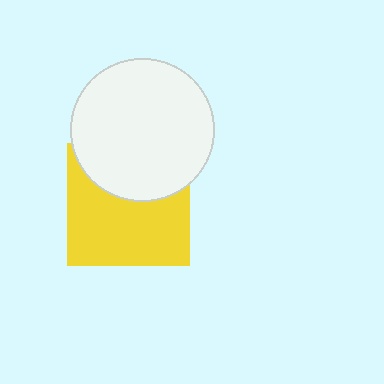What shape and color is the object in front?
The object in front is a white circle.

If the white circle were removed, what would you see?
You would see the complete yellow square.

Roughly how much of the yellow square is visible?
About half of it is visible (roughly 62%).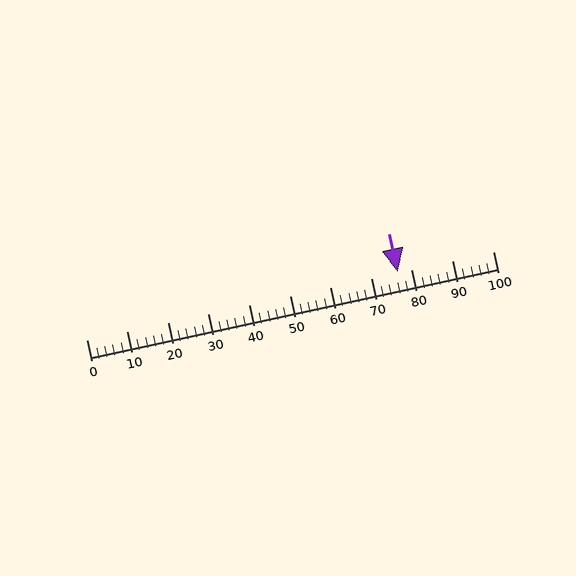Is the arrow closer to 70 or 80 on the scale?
The arrow is closer to 80.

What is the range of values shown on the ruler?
The ruler shows values from 0 to 100.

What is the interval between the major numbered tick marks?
The major tick marks are spaced 10 units apart.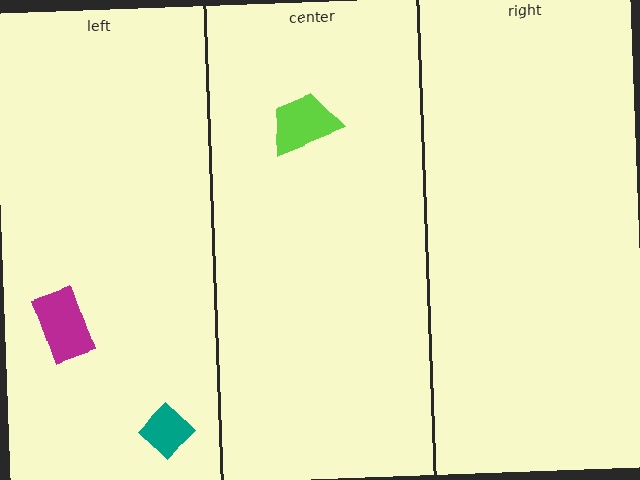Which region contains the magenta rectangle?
The left region.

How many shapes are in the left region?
2.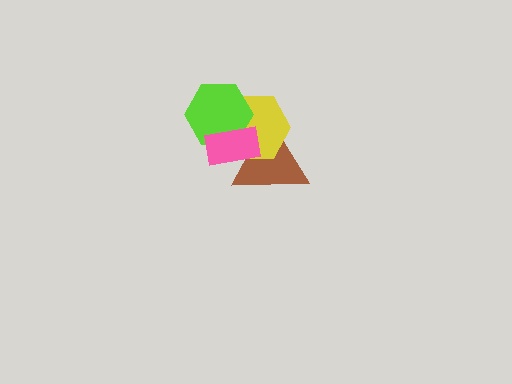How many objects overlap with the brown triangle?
3 objects overlap with the brown triangle.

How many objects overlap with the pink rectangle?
3 objects overlap with the pink rectangle.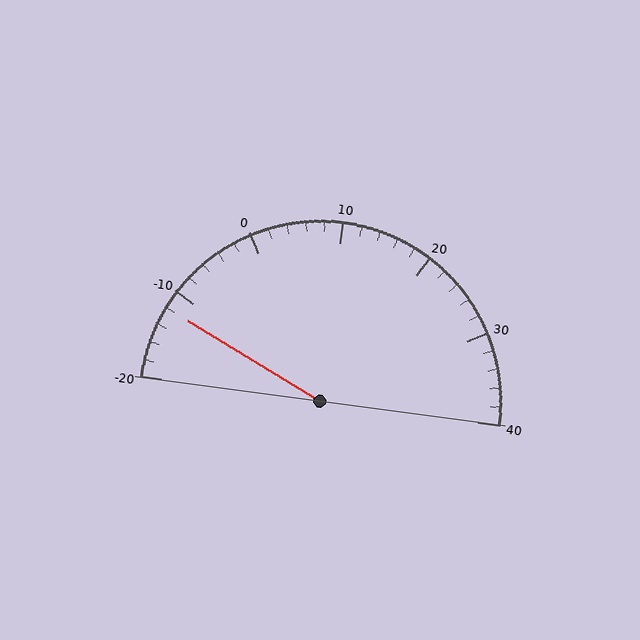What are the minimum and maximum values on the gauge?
The gauge ranges from -20 to 40.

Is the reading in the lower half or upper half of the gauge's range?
The reading is in the lower half of the range (-20 to 40).